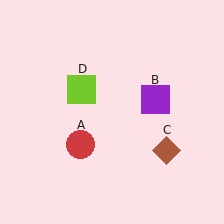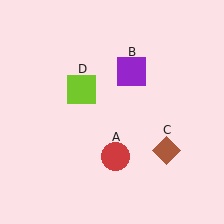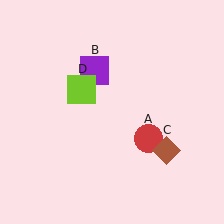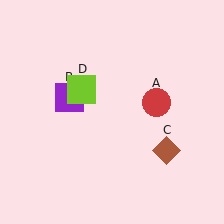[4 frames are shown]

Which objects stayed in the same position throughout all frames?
Brown diamond (object C) and lime square (object D) remained stationary.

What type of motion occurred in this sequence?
The red circle (object A), purple square (object B) rotated counterclockwise around the center of the scene.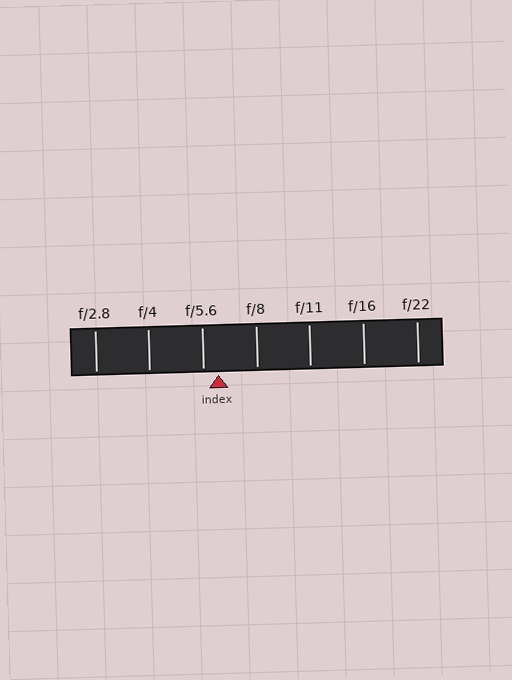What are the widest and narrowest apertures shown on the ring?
The widest aperture shown is f/2.8 and the narrowest is f/22.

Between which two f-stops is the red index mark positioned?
The index mark is between f/5.6 and f/8.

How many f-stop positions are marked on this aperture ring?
There are 7 f-stop positions marked.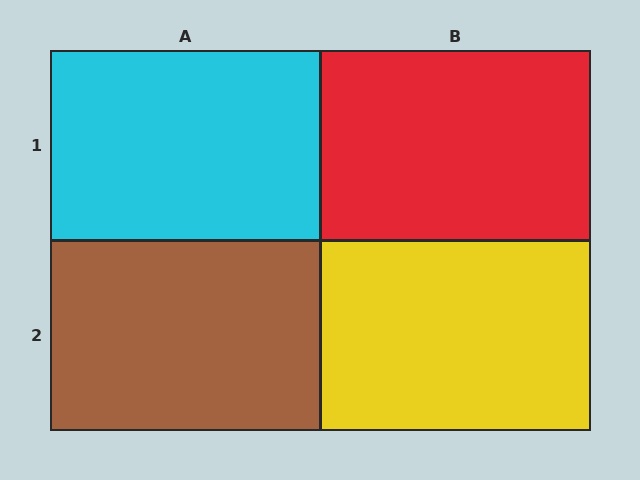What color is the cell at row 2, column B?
Yellow.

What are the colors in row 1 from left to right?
Cyan, red.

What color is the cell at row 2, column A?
Brown.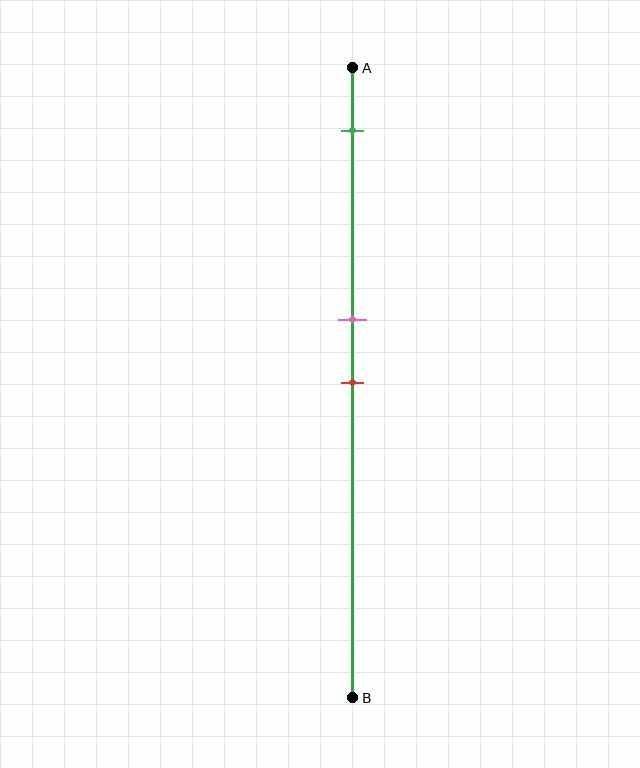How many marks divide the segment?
There are 3 marks dividing the segment.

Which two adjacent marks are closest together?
The pink and red marks are the closest adjacent pair.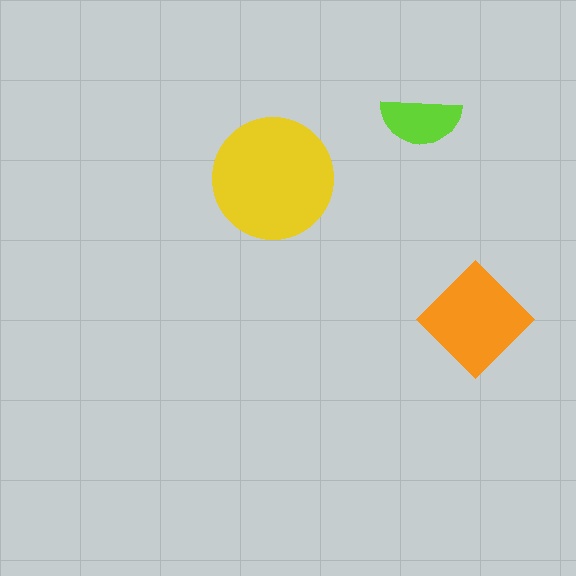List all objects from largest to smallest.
The yellow circle, the orange diamond, the lime semicircle.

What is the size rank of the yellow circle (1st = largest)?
1st.